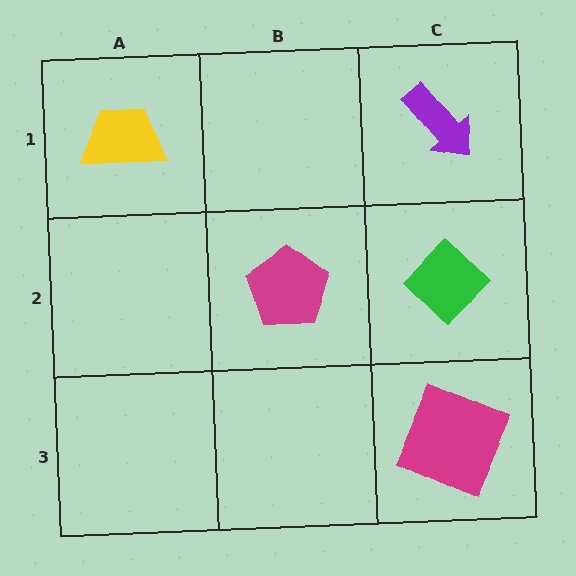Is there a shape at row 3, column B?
No, that cell is empty.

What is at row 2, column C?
A green diamond.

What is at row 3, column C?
A magenta square.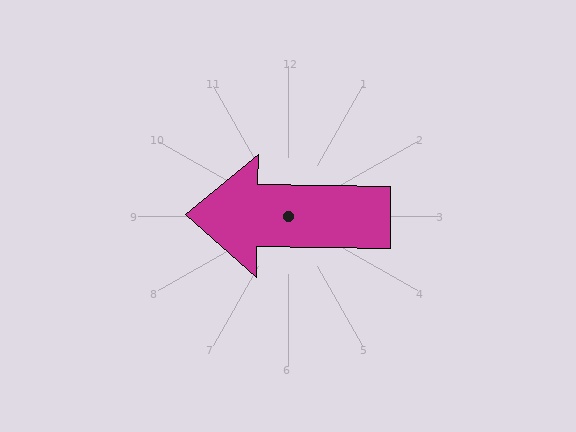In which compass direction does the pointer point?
West.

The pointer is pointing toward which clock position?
Roughly 9 o'clock.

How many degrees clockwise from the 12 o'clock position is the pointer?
Approximately 271 degrees.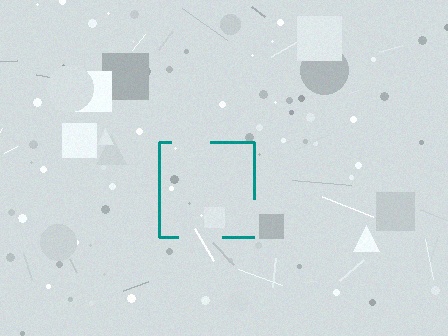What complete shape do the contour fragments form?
The contour fragments form a square.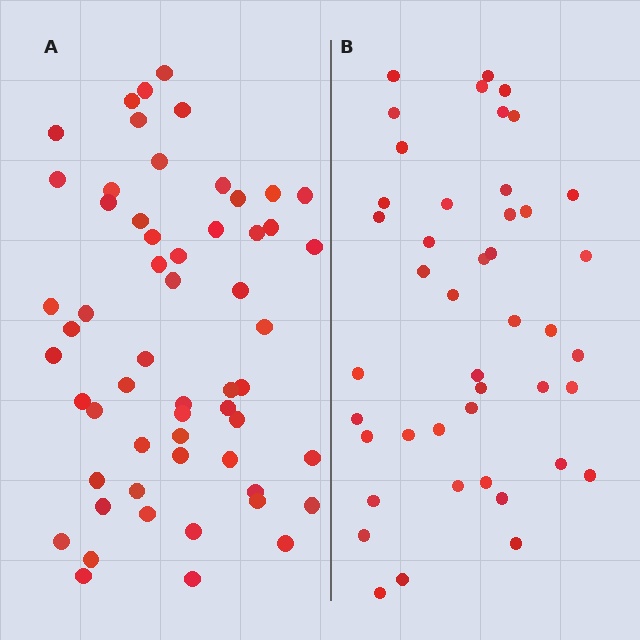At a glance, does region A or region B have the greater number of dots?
Region A (the left region) has more dots.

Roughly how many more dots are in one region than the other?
Region A has approximately 15 more dots than region B.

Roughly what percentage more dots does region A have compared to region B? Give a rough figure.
About 30% more.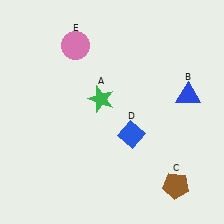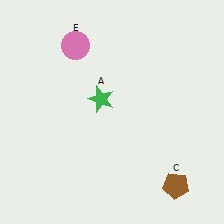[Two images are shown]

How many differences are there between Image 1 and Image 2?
There are 2 differences between the two images.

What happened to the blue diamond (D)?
The blue diamond (D) was removed in Image 2. It was in the bottom-right area of Image 1.